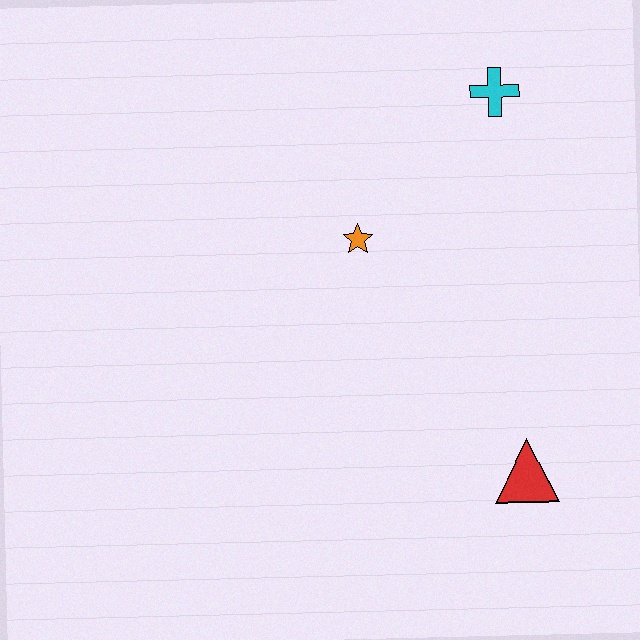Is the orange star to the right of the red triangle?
No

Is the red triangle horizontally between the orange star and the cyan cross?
No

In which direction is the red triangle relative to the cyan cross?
The red triangle is below the cyan cross.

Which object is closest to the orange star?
The cyan cross is closest to the orange star.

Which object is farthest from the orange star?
The red triangle is farthest from the orange star.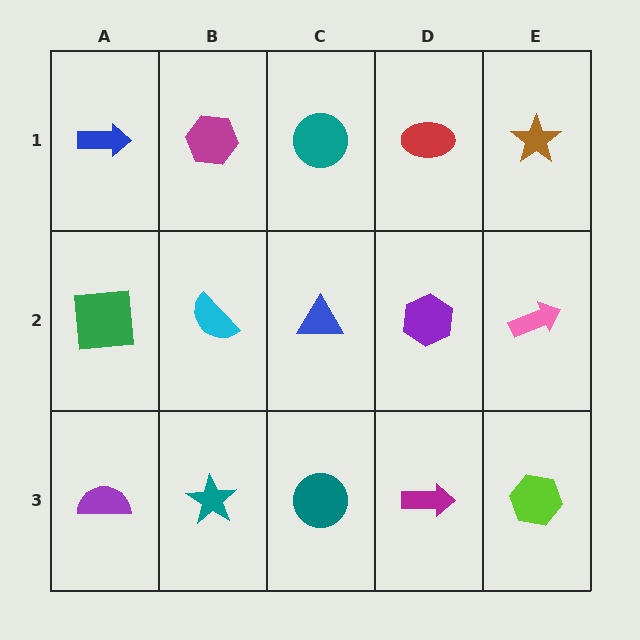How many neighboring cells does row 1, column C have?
3.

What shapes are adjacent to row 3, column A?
A green square (row 2, column A), a teal star (row 3, column B).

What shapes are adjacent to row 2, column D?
A red ellipse (row 1, column D), a magenta arrow (row 3, column D), a blue triangle (row 2, column C), a pink arrow (row 2, column E).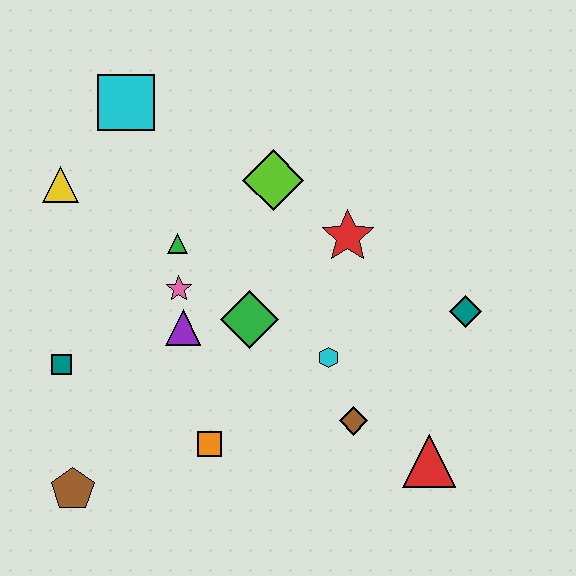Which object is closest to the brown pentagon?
The teal square is closest to the brown pentagon.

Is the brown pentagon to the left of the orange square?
Yes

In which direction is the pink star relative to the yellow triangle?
The pink star is to the right of the yellow triangle.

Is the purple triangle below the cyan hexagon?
No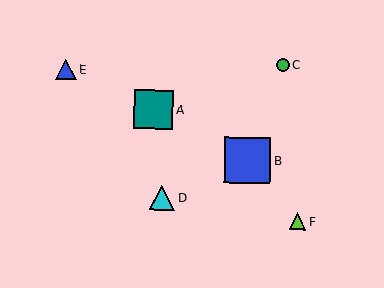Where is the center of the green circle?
The center of the green circle is at (283, 65).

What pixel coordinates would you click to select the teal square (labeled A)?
Click at (154, 110) to select the teal square A.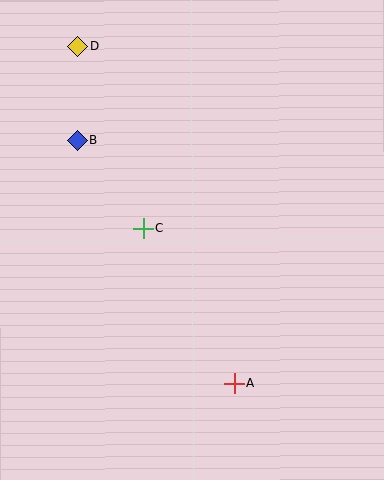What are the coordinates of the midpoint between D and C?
The midpoint between D and C is at (110, 137).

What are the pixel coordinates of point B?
Point B is at (78, 140).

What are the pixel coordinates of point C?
Point C is at (143, 228).